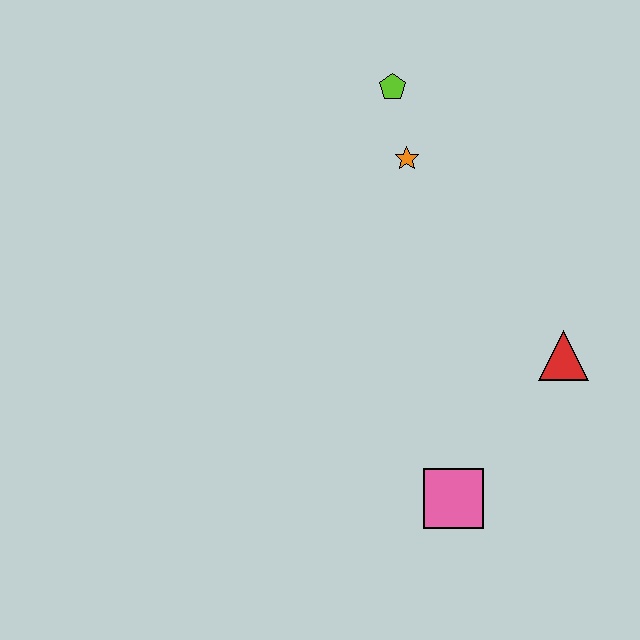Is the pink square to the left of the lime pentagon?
No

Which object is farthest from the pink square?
The lime pentagon is farthest from the pink square.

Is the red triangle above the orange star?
No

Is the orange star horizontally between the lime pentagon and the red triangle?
Yes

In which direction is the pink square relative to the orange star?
The pink square is below the orange star.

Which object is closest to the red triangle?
The pink square is closest to the red triangle.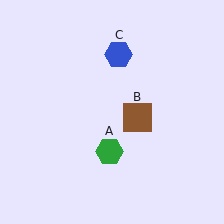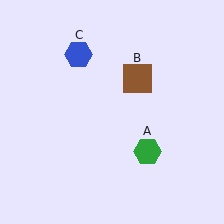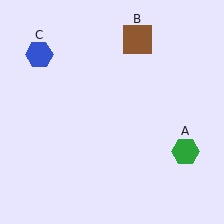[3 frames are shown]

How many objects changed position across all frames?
3 objects changed position: green hexagon (object A), brown square (object B), blue hexagon (object C).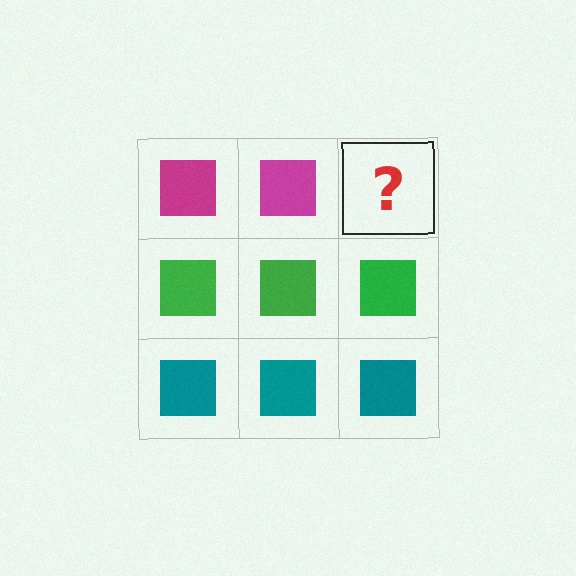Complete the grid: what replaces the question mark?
The question mark should be replaced with a magenta square.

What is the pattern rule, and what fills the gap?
The rule is that each row has a consistent color. The gap should be filled with a magenta square.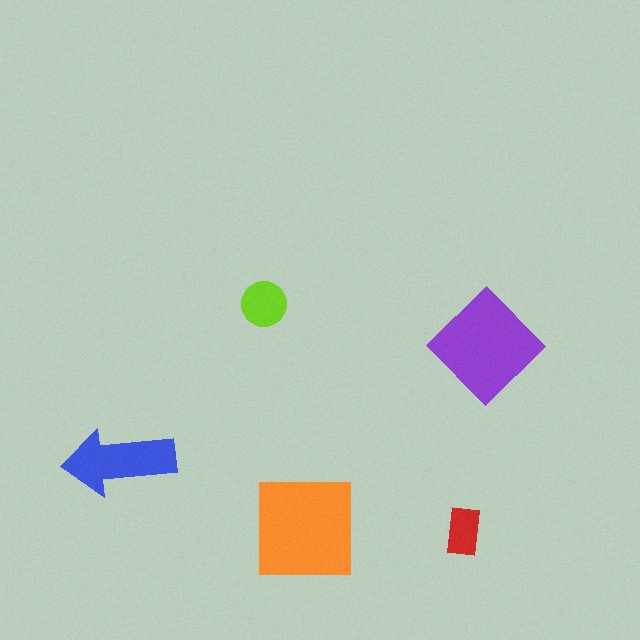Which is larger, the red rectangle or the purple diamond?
The purple diamond.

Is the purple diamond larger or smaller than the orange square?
Smaller.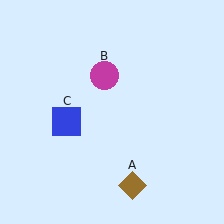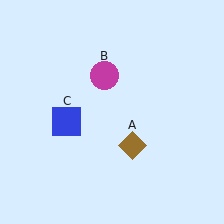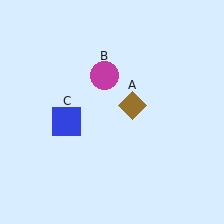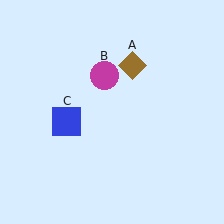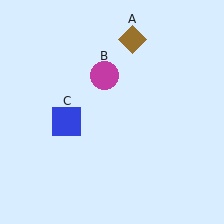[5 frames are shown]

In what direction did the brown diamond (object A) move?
The brown diamond (object A) moved up.